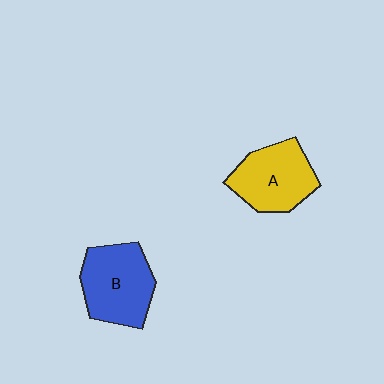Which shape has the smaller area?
Shape A (yellow).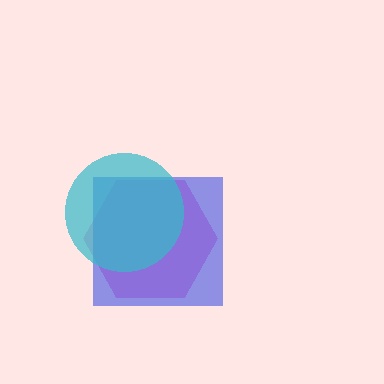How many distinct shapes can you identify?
There are 3 distinct shapes: a pink hexagon, a blue square, a cyan circle.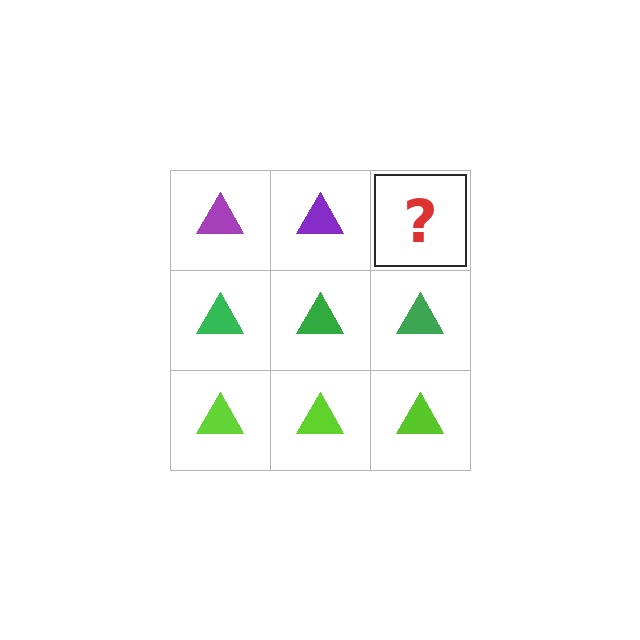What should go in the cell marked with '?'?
The missing cell should contain a purple triangle.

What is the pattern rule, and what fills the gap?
The rule is that each row has a consistent color. The gap should be filled with a purple triangle.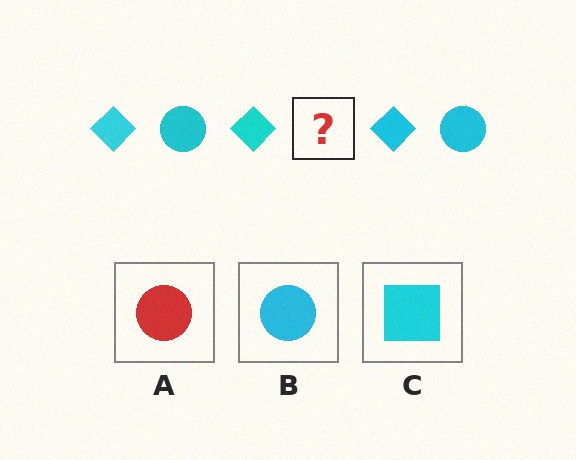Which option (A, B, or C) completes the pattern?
B.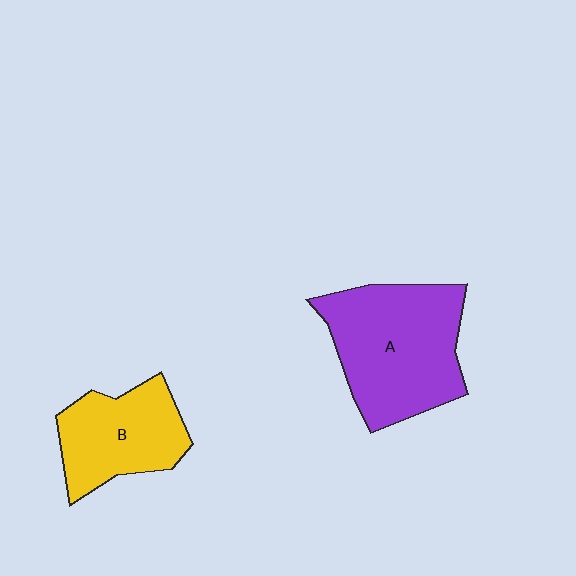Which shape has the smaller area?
Shape B (yellow).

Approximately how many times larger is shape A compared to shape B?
Approximately 1.5 times.